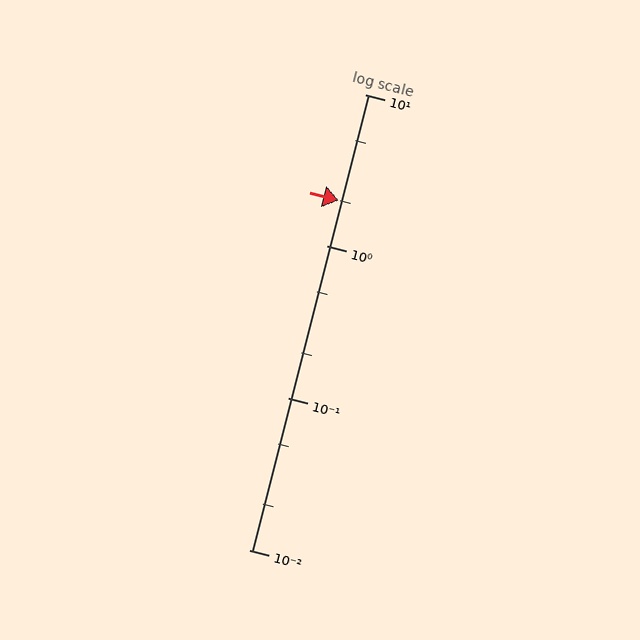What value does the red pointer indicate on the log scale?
The pointer indicates approximately 2.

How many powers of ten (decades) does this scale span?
The scale spans 3 decades, from 0.01 to 10.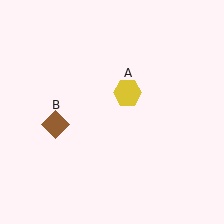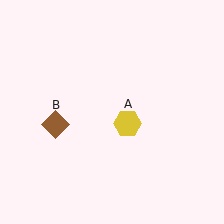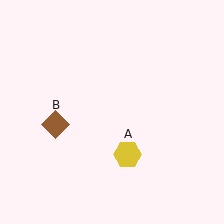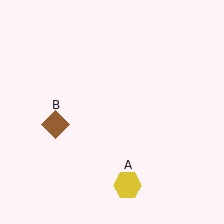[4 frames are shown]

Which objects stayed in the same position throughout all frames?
Brown diamond (object B) remained stationary.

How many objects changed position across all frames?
1 object changed position: yellow hexagon (object A).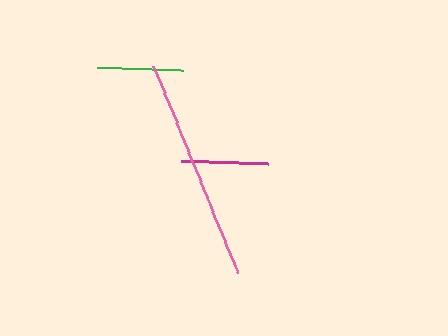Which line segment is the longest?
The pink line is the longest at approximately 223 pixels.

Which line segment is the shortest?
The green line is the shortest at approximately 85 pixels.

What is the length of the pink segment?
The pink segment is approximately 223 pixels long.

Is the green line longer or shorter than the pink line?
The pink line is longer than the green line.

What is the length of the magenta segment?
The magenta segment is approximately 86 pixels long.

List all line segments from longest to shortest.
From longest to shortest: pink, magenta, green.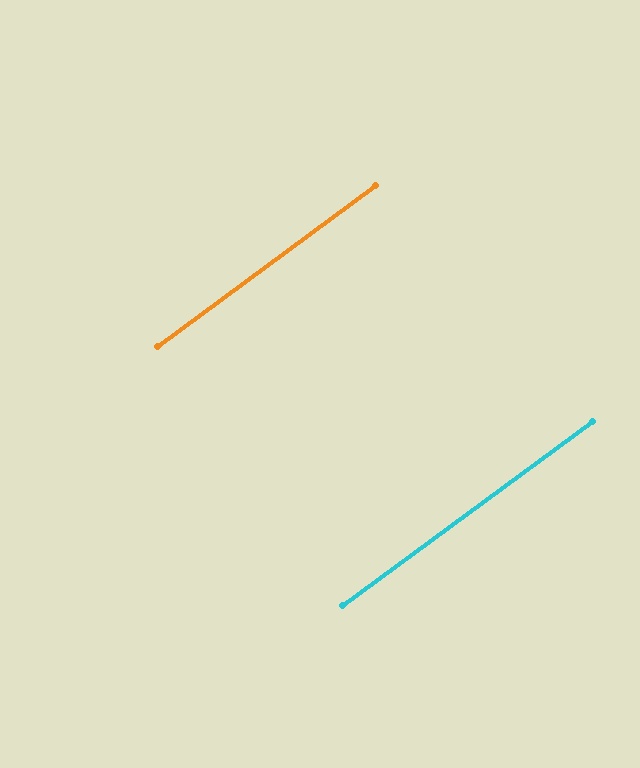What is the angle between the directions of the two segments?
Approximately 0 degrees.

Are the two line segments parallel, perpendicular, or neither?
Parallel — their directions differ by only 0.1°.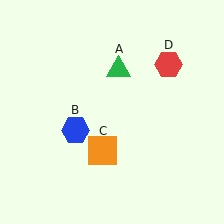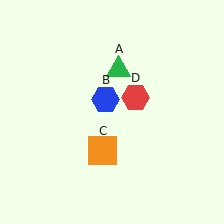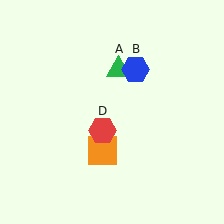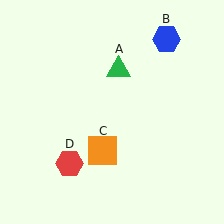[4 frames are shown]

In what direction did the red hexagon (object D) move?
The red hexagon (object D) moved down and to the left.